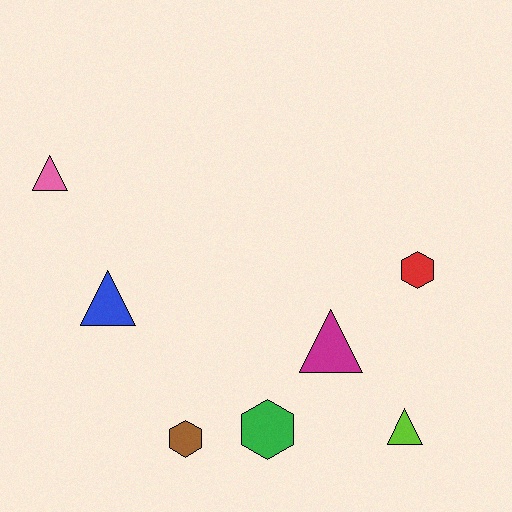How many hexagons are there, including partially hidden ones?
There are 3 hexagons.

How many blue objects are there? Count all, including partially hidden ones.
There is 1 blue object.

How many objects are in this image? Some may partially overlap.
There are 7 objects.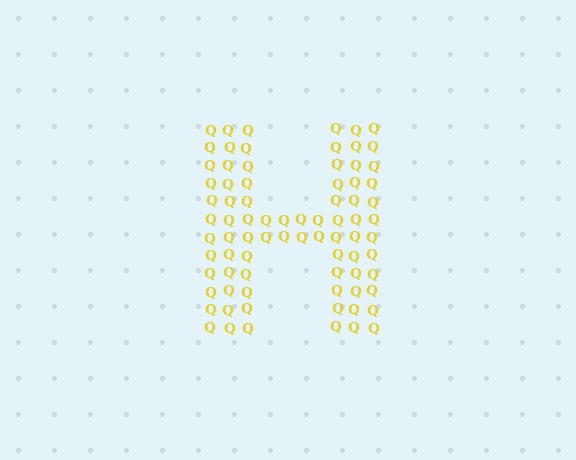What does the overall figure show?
The overall figure shows the letter H.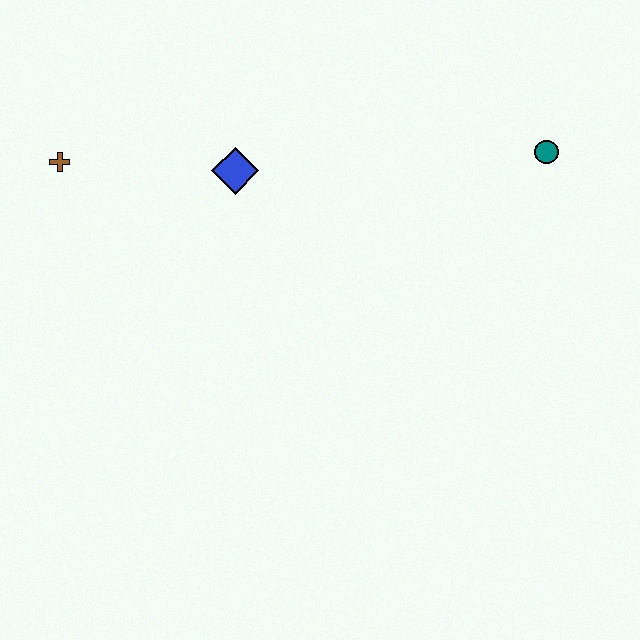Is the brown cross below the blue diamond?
No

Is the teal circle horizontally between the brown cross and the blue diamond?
No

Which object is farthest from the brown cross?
The teal circle is farthest from the brown cross.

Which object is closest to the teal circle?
The blue diamond is closest to the teal circle.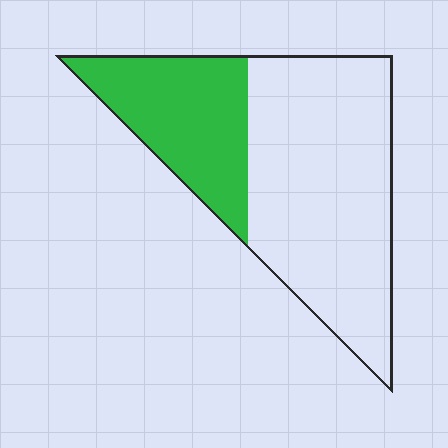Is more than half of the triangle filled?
No.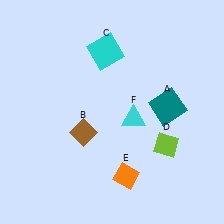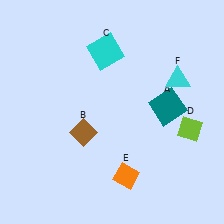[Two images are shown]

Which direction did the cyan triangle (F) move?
The cyan triangle (F) moved right.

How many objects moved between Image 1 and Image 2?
2 objects moved between the two images.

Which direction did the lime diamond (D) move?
The lime diamond (D) moved right.